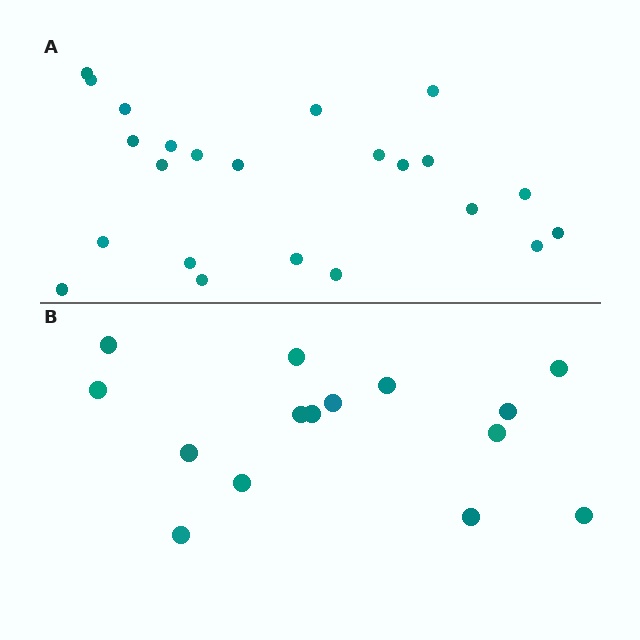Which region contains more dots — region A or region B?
Region A (the top region) has more dots.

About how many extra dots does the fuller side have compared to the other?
Region A has roughly 8 or so more dots than region B.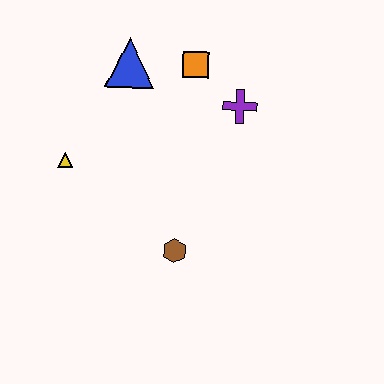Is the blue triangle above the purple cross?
Yes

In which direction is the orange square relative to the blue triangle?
The orange square is to the right of the blue triangle.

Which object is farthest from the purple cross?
The yellow triangle is farthest from the purple cross.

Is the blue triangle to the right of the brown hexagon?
No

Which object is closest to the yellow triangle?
The blue triangle is closest to the yellow triangle.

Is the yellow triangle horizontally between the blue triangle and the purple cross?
No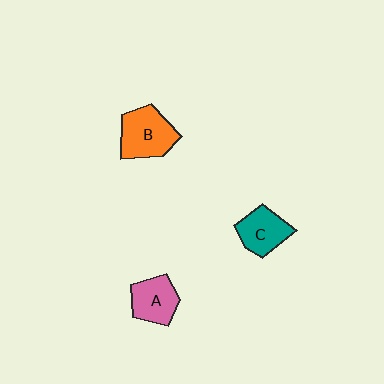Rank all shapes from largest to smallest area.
From largest to smallest: B (orange), A (pink), C (teal).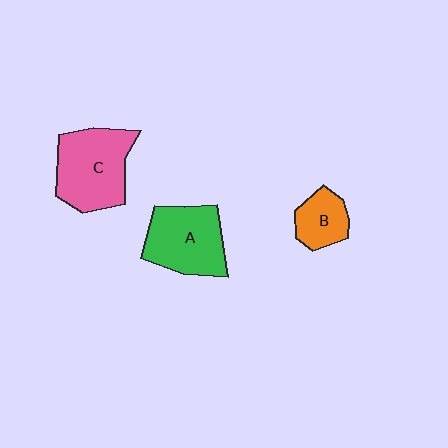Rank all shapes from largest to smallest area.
From largest to smallest: C (pink), A (green), B (orange).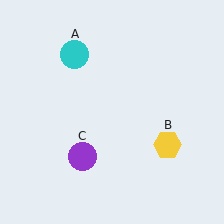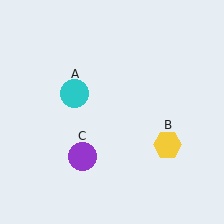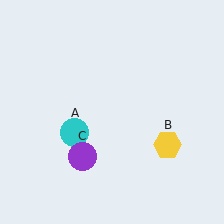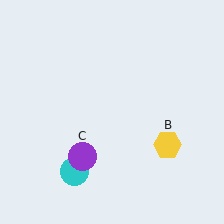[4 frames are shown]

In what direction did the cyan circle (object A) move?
The cyan circle (object A) moved down.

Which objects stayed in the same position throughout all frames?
Yellow hexagon (object B) and purple circle (object C) remained stationary.